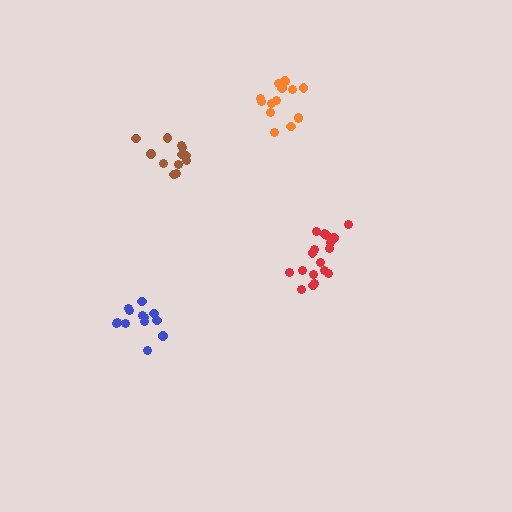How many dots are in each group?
Group 1: 13 dots, Group 2: 18 dots, Group 3: 15 dots, Group 4: 13 dots (59 total).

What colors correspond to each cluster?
The clusters are colored: brown, red, orange, blue.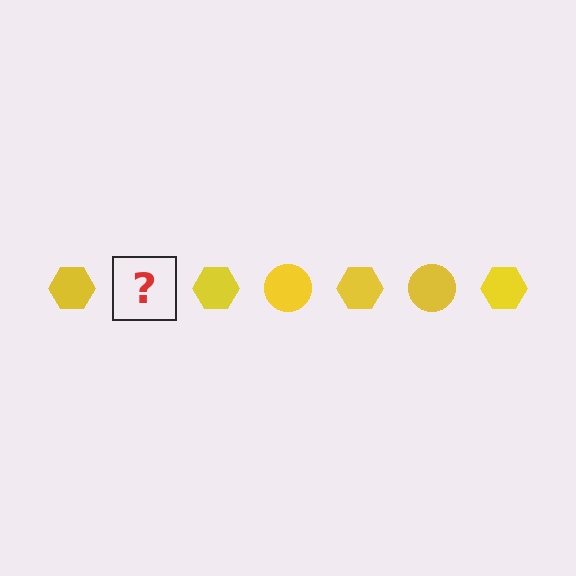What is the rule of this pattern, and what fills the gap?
The rule is that the pattern cycles through hexagon, circle shapes in yellow. The gap should be filled with a yellow circle.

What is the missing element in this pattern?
The missing element is a yellow circle.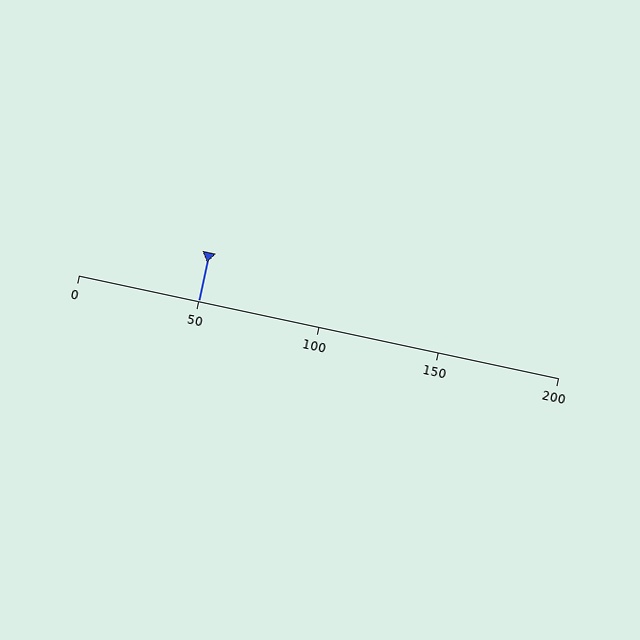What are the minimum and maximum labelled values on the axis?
The axis runs from 0 to 200.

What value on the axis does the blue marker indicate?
The marker indicates approximately 50.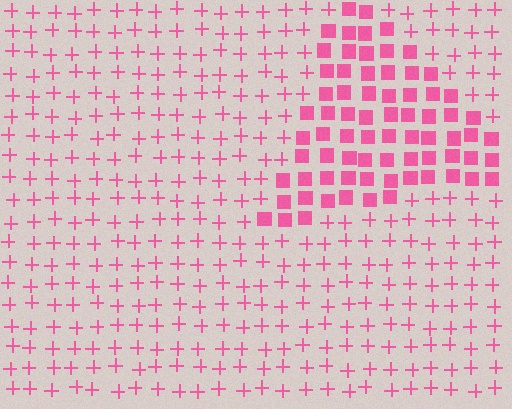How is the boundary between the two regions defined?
The boundary is defined by a change in element shape: squares inside vs. plus signs outside. All elements share the same color and spacing.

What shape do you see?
I see a triangle.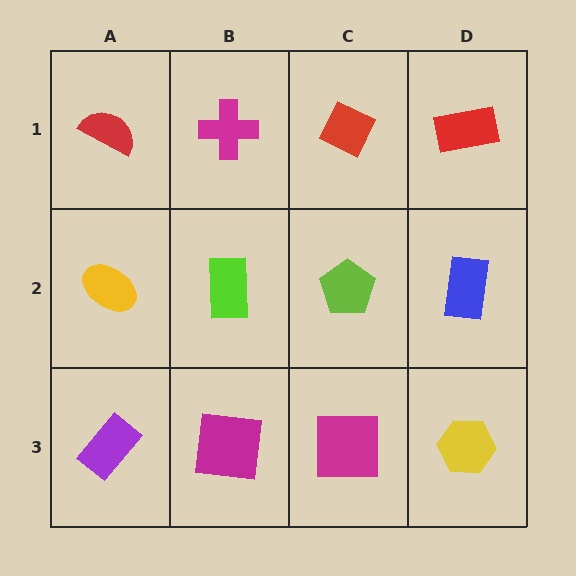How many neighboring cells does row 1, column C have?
3.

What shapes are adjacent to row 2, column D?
A red rectangle (row 1, column D), a yellow hexagon (row 3, column D), a lime pentagon (row 2, column C).